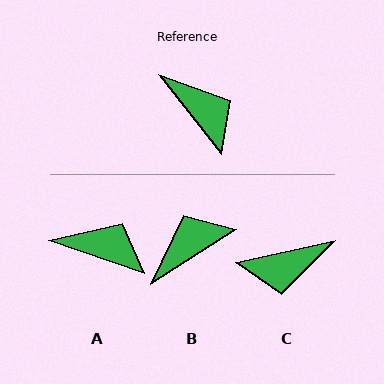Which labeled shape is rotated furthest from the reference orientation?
C, about 115 degrees away.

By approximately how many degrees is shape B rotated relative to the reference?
Approximately 85 degrees counter-clockwise.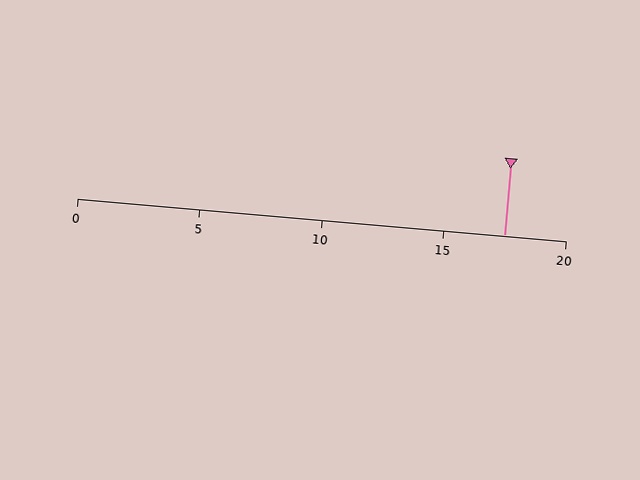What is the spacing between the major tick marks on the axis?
The major ticks are spaced 5 apart.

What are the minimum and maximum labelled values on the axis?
The axis runs from 0 to 20.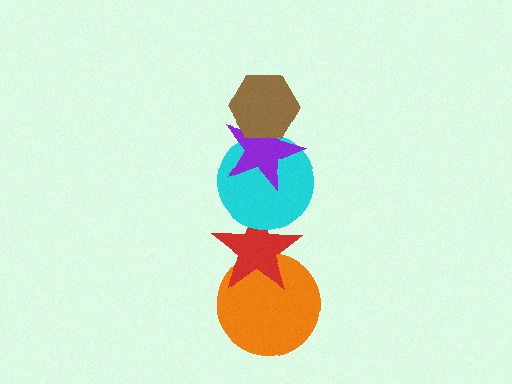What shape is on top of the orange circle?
The red star is on top of the orange circle.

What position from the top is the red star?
The red star is 4th from the top.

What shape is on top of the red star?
The cyan circle is on top of the red star.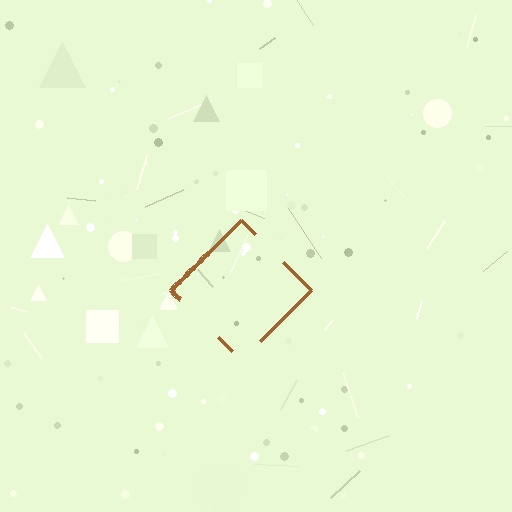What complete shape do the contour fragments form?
The contour fragments form a diamond.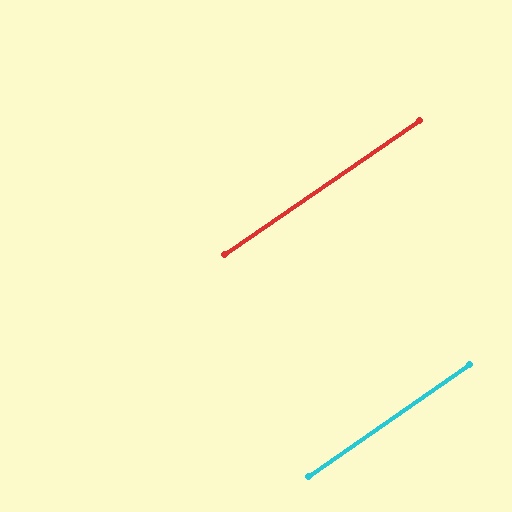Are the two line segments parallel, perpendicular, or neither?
Parallel — their directions differ by only 0.5°.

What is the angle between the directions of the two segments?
Approximately 0 degrees.